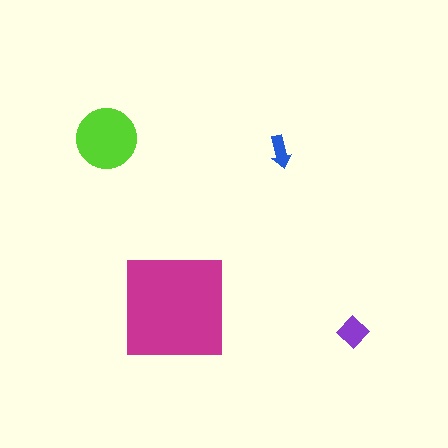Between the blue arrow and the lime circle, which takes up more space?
The lime circle.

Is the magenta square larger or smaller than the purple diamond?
Larger.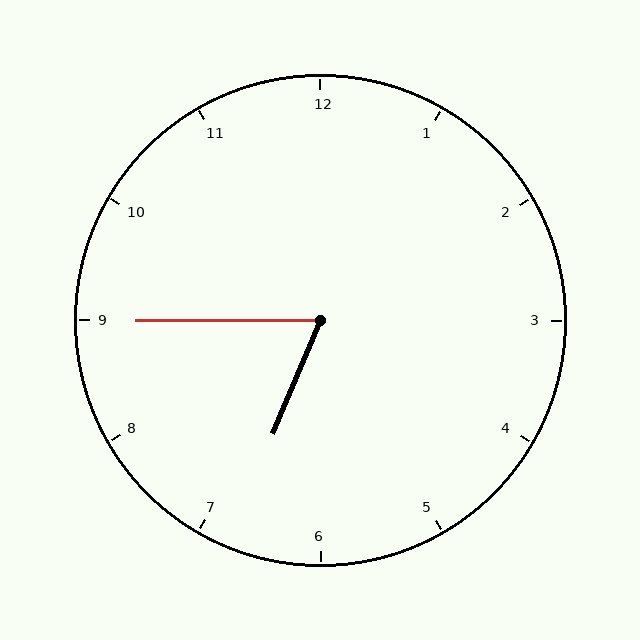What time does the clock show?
6:45.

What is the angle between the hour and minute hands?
Approximately 68 degrees.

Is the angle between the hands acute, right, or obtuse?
It is acute.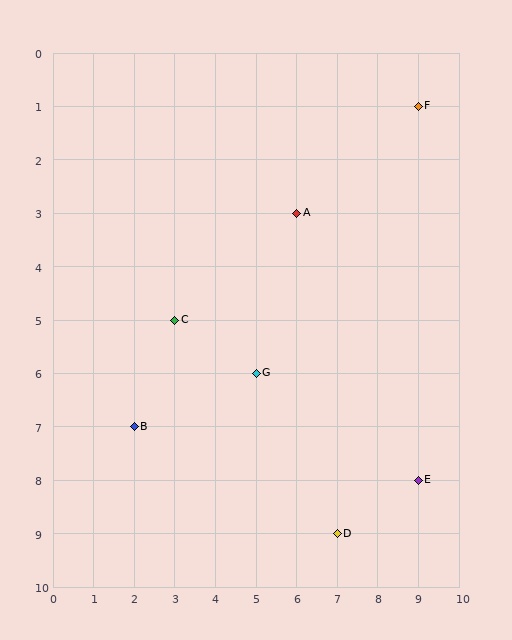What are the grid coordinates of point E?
Point E is at grid coordinates (9, 8).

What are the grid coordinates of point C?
Point C is at grid coordinates (3, 5).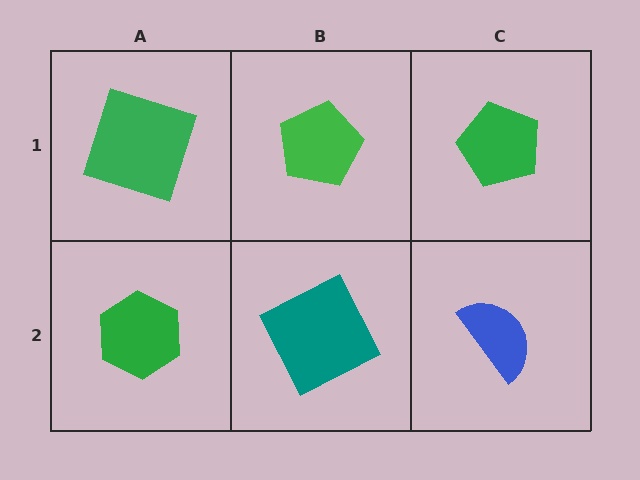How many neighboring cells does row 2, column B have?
3.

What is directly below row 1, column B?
A teal square.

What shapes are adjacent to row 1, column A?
A green hexagon (row 2, column A), a green pentagon (row 1, column B).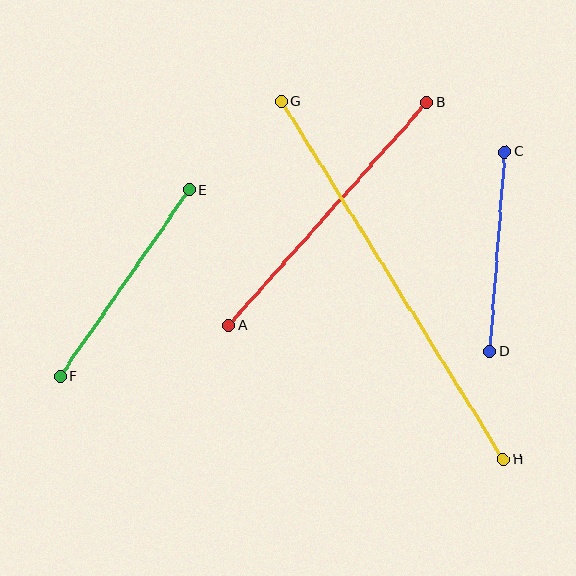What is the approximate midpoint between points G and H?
The midpoint is at approximately (393, 280) pixels.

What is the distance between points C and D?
The distance is approximately 200 pixels.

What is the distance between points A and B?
The distance is approximately 299 pixels.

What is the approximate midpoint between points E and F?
The midpoint is at approximately (125, 283) pixels.